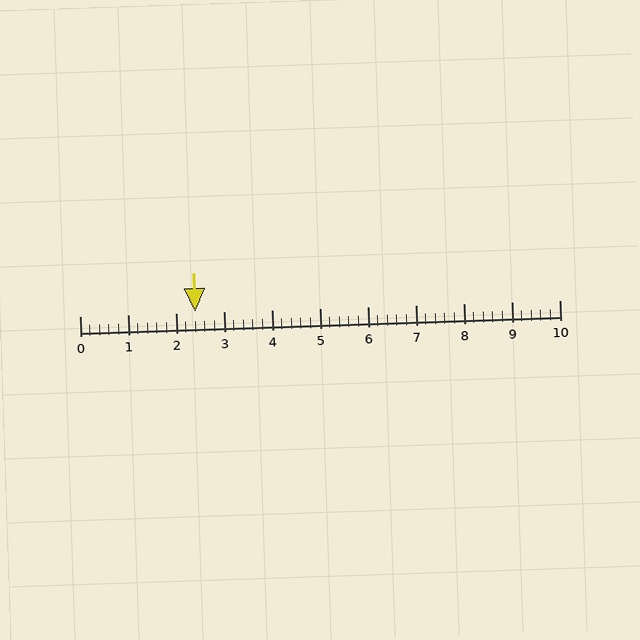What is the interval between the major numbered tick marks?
The major tick marks are spaced 1 units apart.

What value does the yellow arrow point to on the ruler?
The yellow arrow points to approximately 2.4.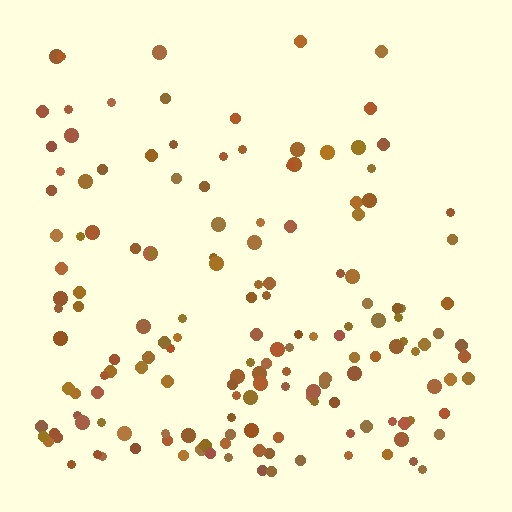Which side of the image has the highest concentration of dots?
The bottom.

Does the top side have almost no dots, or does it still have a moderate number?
Still a moderate number, just noticeably fewer than the bottom.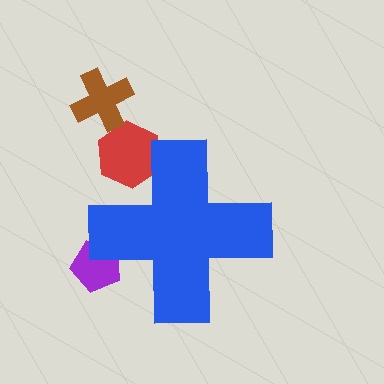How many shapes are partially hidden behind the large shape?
2 shapes are partially hidden.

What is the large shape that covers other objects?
A blue cross.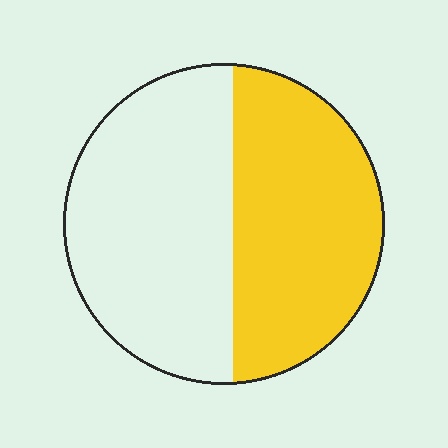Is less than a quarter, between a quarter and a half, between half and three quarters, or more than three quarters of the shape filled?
Between a quarter and a half.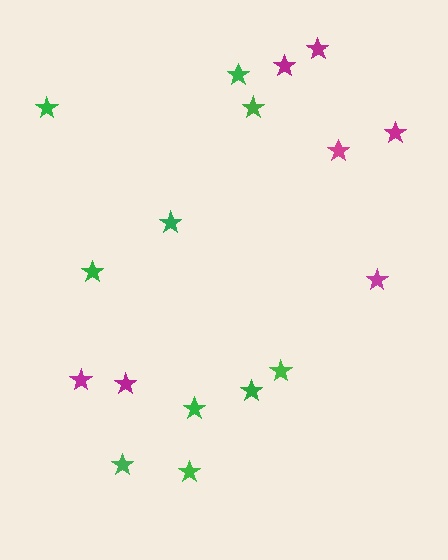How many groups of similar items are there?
There are 2 groups: one group of magenta stars (7) and one group of green stars (10).